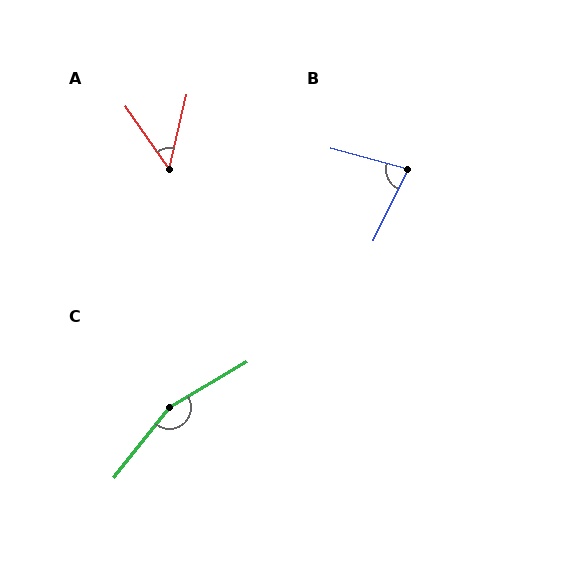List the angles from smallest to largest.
A (48°), B (79°), C (158°).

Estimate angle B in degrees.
Approximately 79 degrees.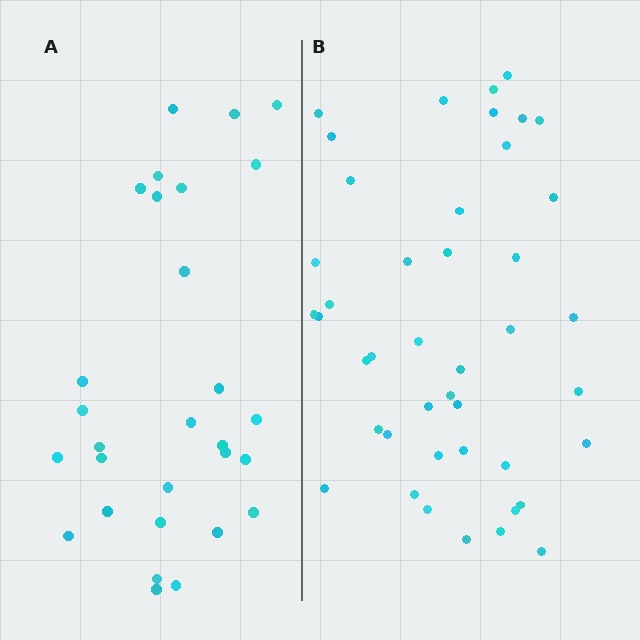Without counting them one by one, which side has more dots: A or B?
Region B (the right region) has more dots.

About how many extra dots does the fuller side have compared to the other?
Region B has approximately 15 more dots than region A.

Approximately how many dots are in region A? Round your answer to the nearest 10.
About 30 dots. (The exact count is 29, which rounds to 30.)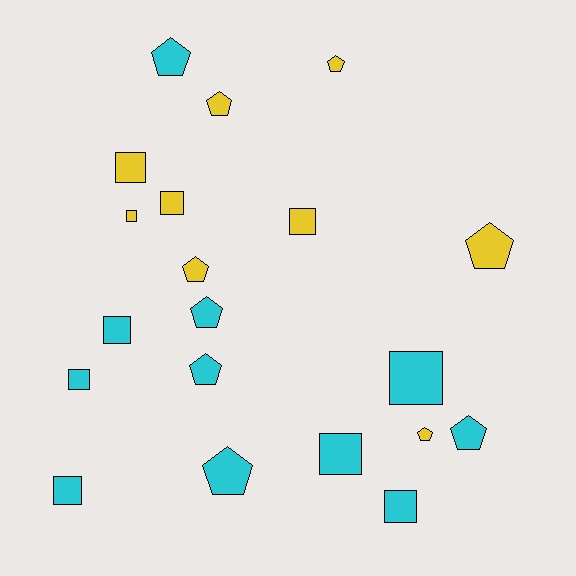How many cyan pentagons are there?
There are 5 cyan pentagons.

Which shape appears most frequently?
Pentagon, with 10 objects.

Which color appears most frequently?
Cyan, with 11 objects.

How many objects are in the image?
There are 20 objects.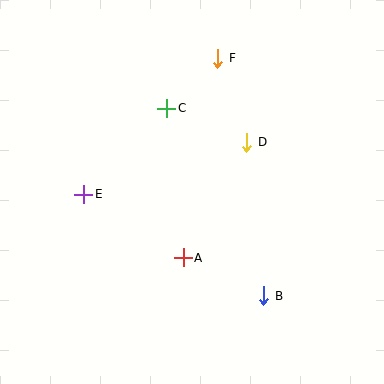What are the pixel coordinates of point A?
Point A is at (183, 258).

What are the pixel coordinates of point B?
Point B is at (264, 296).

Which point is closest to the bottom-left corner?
Point E is closest to the bottom-left corner.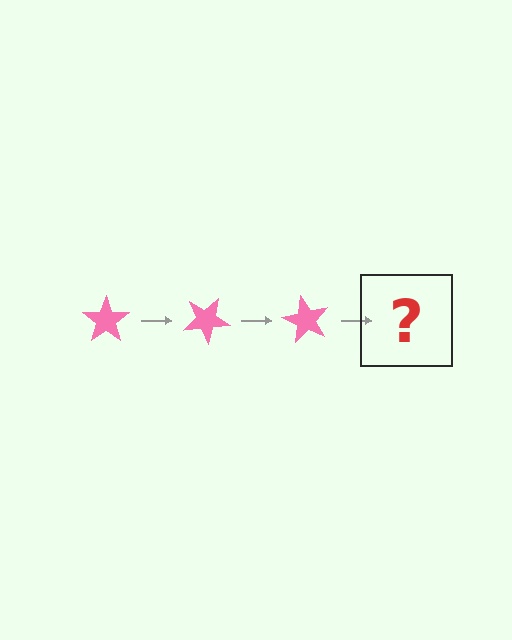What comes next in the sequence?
The next element should be a pink star rotated 90 degrees.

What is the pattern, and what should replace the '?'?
The pattern is that the star rotates 30 degrees each step. The '?' should be a pink star rotated 90 degrees.